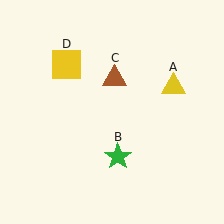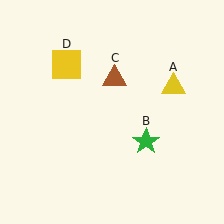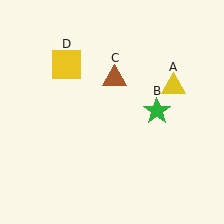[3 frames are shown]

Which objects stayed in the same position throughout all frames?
Yellow triangle (object A) and brown triangle (object C) and yellow square (object D) remained stationary.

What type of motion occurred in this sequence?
The green star (object B) rotated counterclockwise around the center of the scene.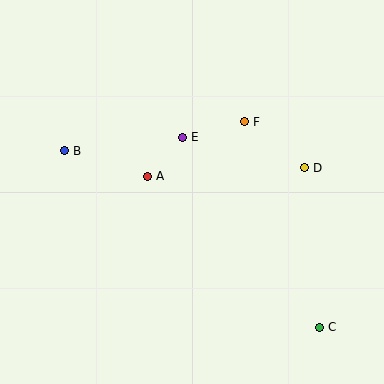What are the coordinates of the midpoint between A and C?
The midpoint between A and C is at (233, 252).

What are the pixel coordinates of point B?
Point B is at (64, 151).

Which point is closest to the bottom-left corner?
Point B is closest to the bottom-left corner.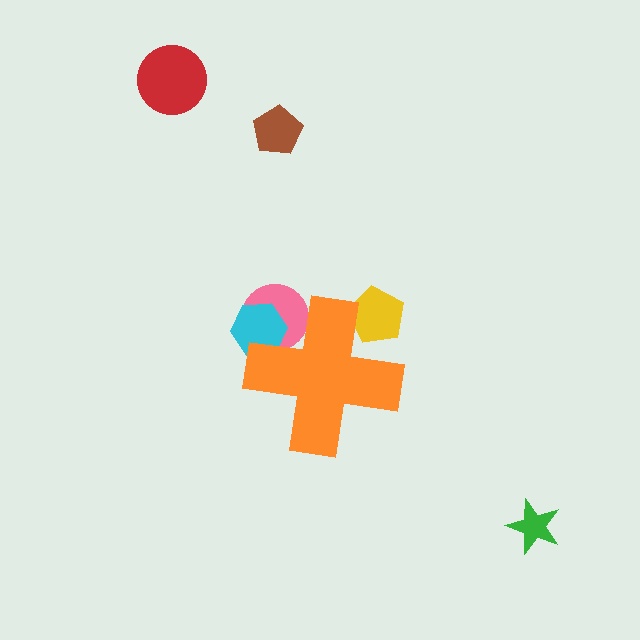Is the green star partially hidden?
No, the green star is fully visible.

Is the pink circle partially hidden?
Yes, the pink circle is partially hidden behind the orange cross.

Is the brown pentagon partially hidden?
No, the brown pentagon is fully visible.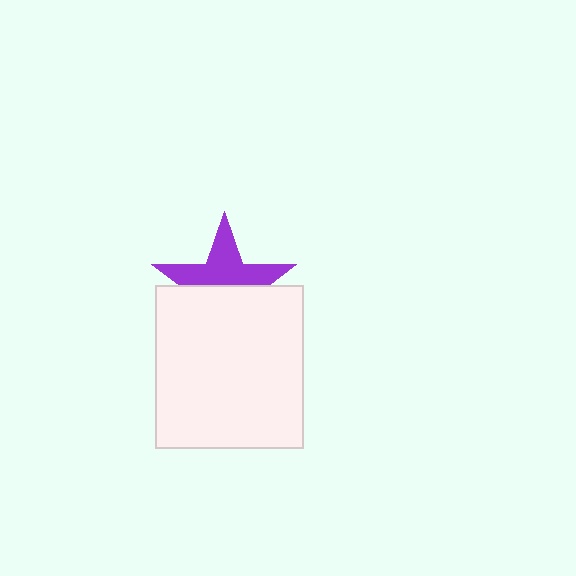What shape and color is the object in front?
The object in front is a white rectangle.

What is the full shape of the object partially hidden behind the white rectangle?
The partially hidden object is a purple star.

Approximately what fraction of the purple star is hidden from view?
Roughly 49% of the purple star is hidden behind the white rectangle.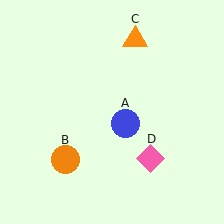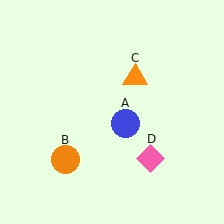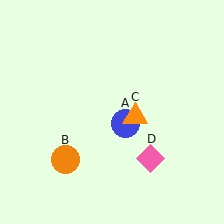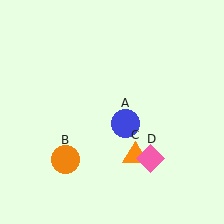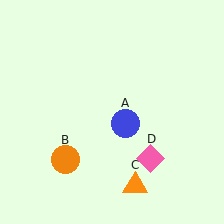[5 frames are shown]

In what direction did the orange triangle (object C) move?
The orange triangle (object C) moved down.